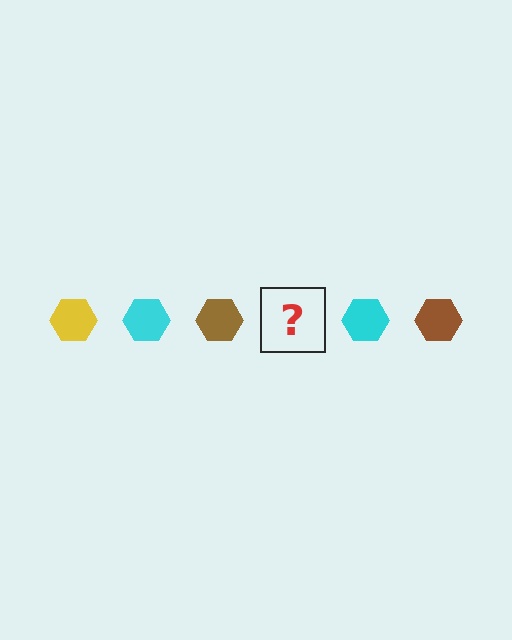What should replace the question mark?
The question mark should be replaced with a yellow hexagon.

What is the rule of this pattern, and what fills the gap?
The rule is that the pattern cycles through yellow, cyan, brown hexagons. The gap should be filled with a yellow hexagon.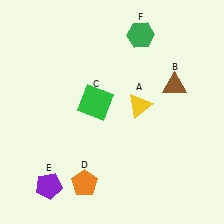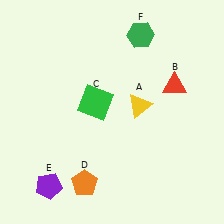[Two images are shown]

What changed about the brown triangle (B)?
In Image 1, B is brown. In Image 2, it changed to red.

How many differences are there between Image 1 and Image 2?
There is 1 difference between the two images.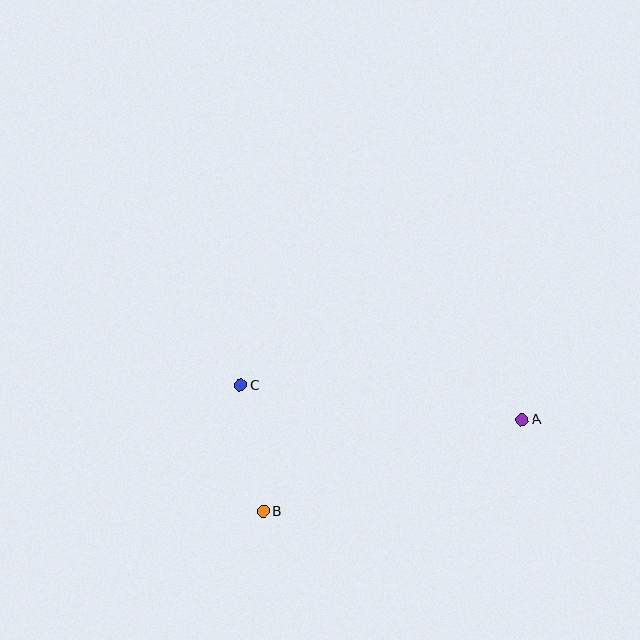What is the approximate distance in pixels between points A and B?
The distance between A and B is approximately 274 pixels.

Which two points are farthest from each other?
Points A and C are farthest from each other.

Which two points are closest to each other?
Points B and C are closest to each other.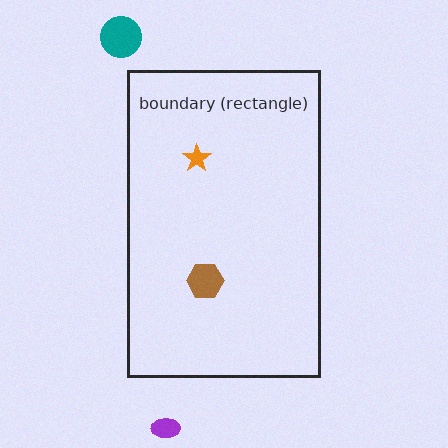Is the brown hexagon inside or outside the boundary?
Inside.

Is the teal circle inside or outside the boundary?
Outside.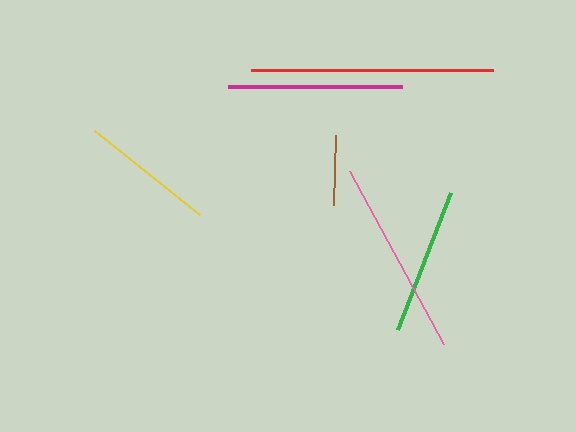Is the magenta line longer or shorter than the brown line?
The magenta line is longer than the brown line.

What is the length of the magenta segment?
The magenta segment is approximately 175 pixels long.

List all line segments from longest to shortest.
From longest to shortest: red, pink, magenta, green, yellow, brown.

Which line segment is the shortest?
The brown line is the shortest at approximately 70 pixels.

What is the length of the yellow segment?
The yellow segment is approximately 134 pixels long.